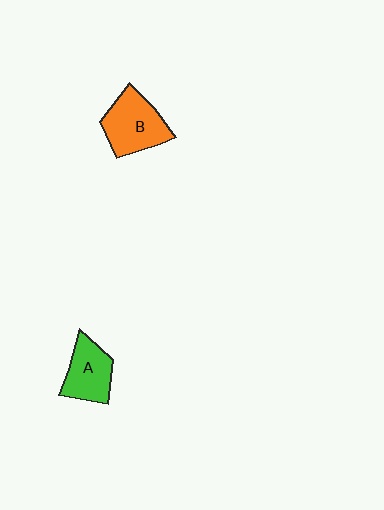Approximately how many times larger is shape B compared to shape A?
Approximately 1.2 times.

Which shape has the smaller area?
Shape A (green).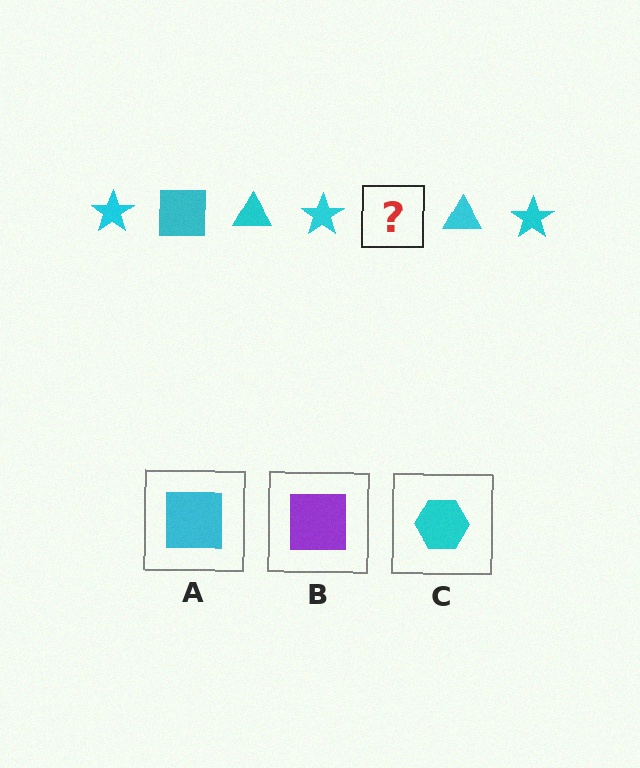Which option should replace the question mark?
Option A.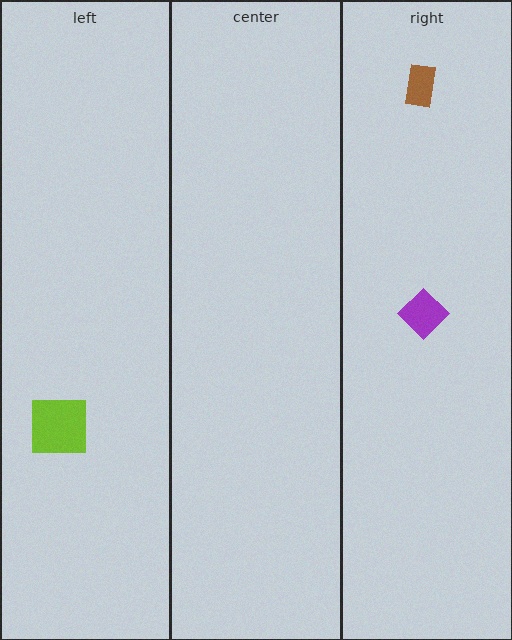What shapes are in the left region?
The lime square.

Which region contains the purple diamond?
The right region.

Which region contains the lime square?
The left region.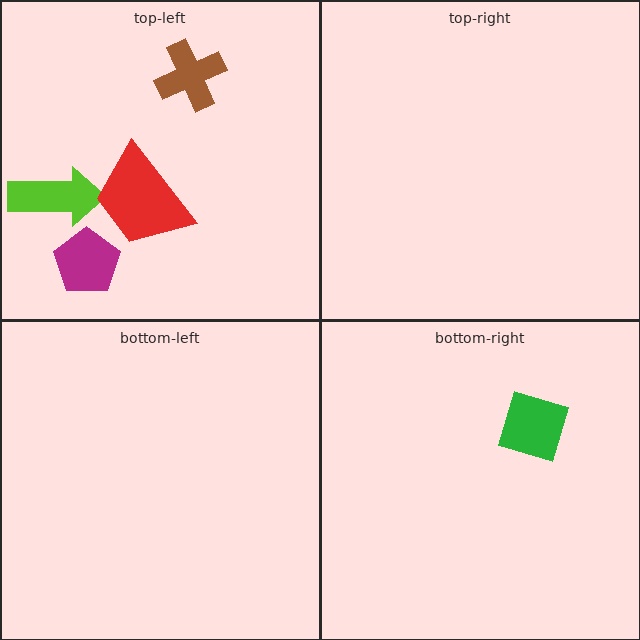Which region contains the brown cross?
The top-left region.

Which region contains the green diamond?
The bottom-right region.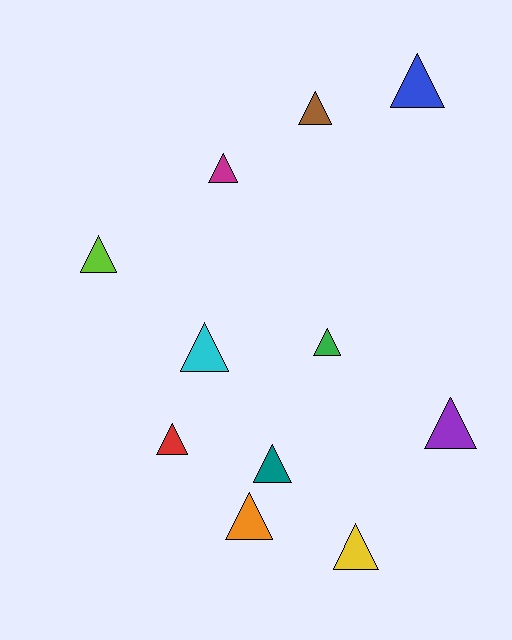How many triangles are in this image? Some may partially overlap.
There are 11 triangles.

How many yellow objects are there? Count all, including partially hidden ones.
There is 1 yellow object.